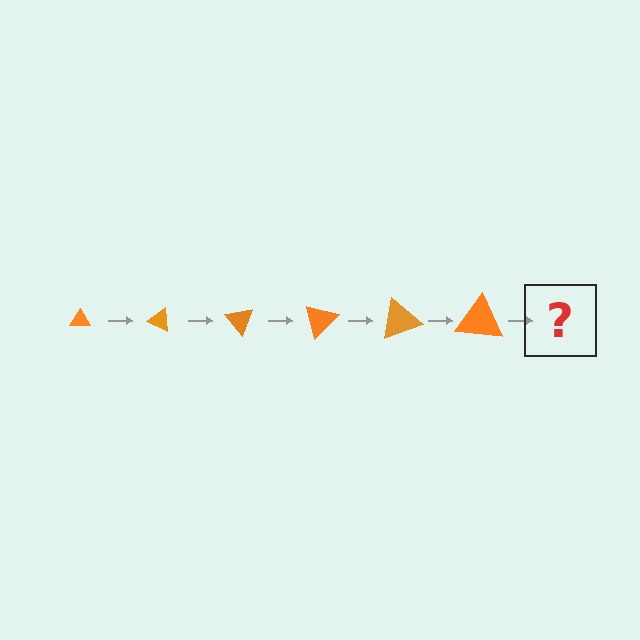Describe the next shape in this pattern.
It should be a triangle, larger than the previous one and rotated 150 degrees from the start.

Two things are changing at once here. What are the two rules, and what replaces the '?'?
The two rules are that the triangle grows larger each step and it rotates 25 degrees each step. The '?' should be a triangle, larger than the previous one and rotated 150 degrees from the start.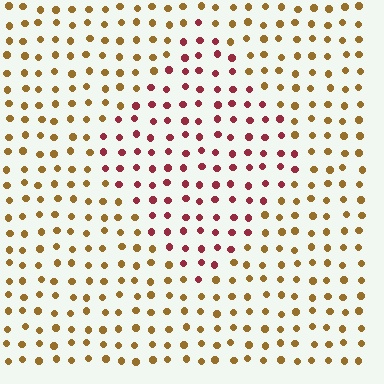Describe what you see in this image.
The image is filled with small brown elements in a uniform arrangement. A diamond-shaped region is visible where the elements are tinted to a slightly different hue, forming a subtle color boundary.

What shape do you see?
I see a diamond.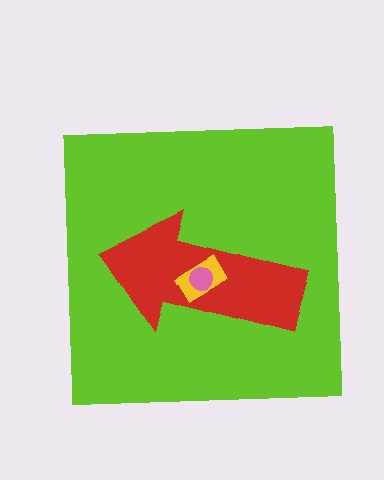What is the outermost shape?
The lime square.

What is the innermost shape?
The pink circle.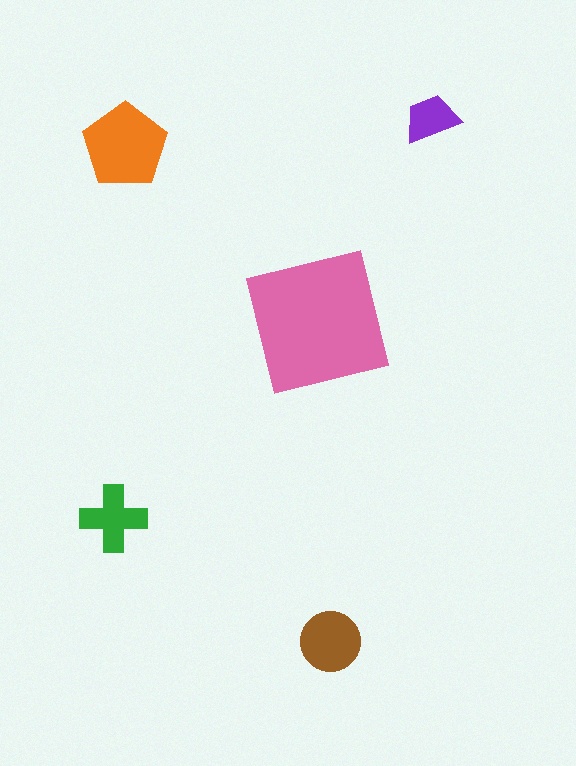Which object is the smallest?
The purple trapezoid.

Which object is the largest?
The pink square.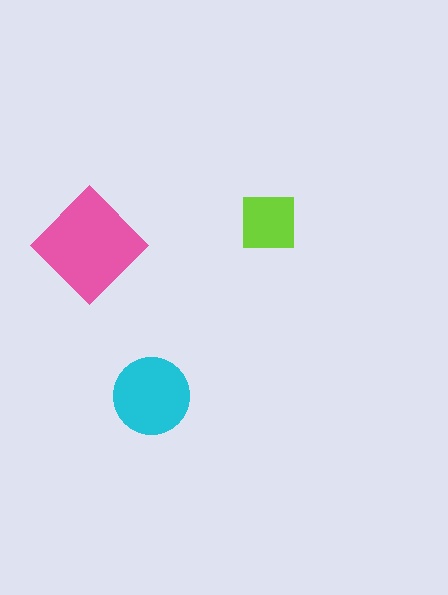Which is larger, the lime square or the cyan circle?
The cyan circle.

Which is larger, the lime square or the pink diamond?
The pink diamond.